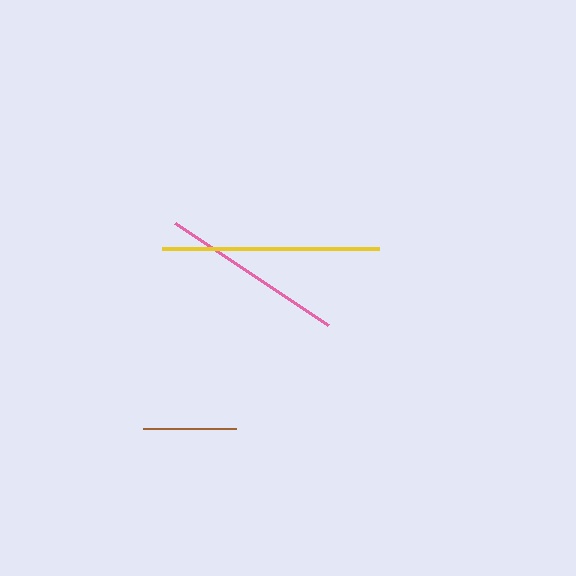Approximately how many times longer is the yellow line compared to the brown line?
The yellow line is approximately 2.3 times the length of the brown line.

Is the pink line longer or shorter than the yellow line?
The yellow line is longer than the pink line.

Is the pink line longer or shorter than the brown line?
The pink line is longer than the brown line.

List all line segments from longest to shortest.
From longest to shortest: yellow, pink, brown.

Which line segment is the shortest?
The brown line is the shortest at approximately 93 pixels.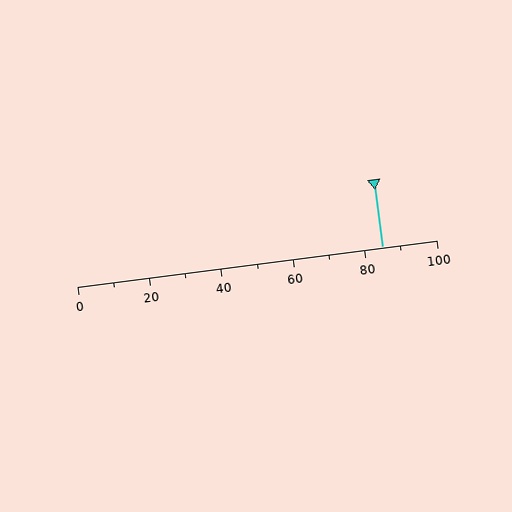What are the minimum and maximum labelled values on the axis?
The axis runs from 0 to 100.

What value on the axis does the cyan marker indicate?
The marker indicates approximately 85.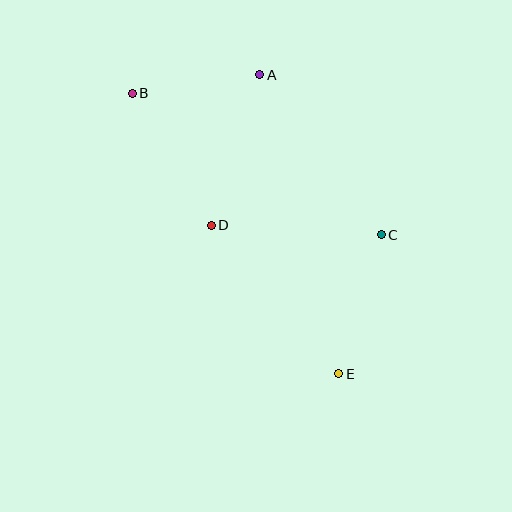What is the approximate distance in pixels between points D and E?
The distance between D and E is approximately 196 pixels.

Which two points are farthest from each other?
Points B and E are farthest from each other.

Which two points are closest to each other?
Points A and B are closest to each other.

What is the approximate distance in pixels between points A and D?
The distance between A and D is approximately 158 pixels.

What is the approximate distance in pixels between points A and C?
The distance between A and C is approximately 201 pixels.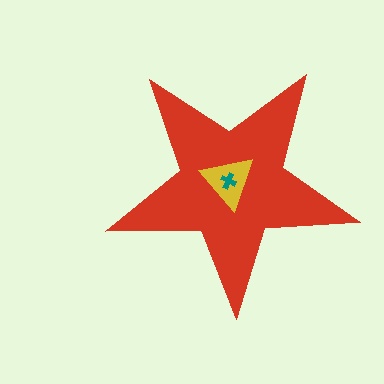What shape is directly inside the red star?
The yellow triangle.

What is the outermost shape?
The red star.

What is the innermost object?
The teal cross.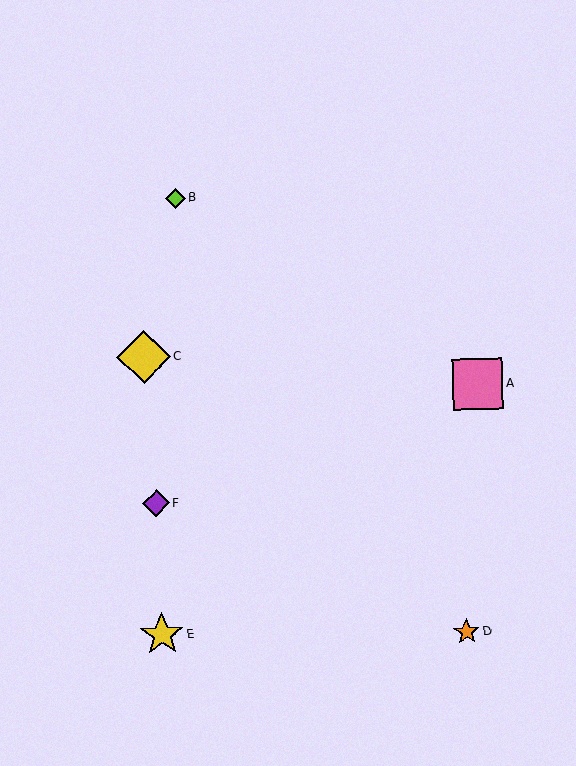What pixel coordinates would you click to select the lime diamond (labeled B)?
Click at (175, 198) to select the lime diamond B.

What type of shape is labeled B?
Shape B is a lime diamond.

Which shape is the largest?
The yellow diamond (labeled C) is the largest.